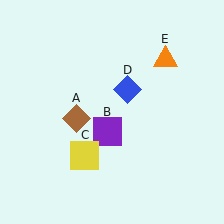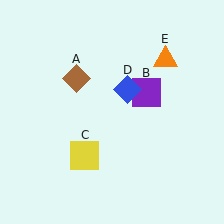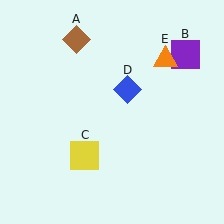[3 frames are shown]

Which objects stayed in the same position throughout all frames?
Yellow square (object C) and blue diamond (object D) and orange triangle (object E) remained stationary.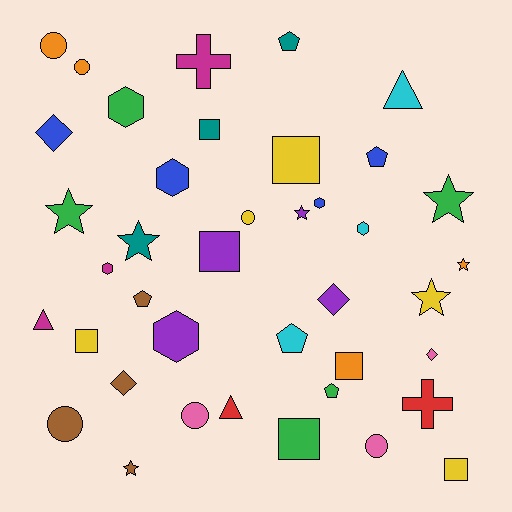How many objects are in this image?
There are 40 objects.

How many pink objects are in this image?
There are 3 pink objects.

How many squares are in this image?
There are 7 squares.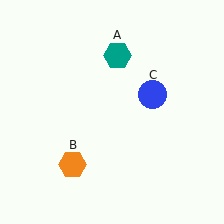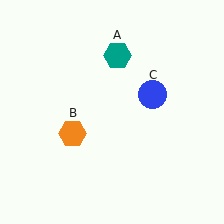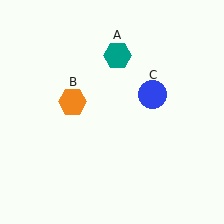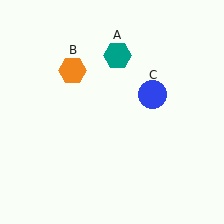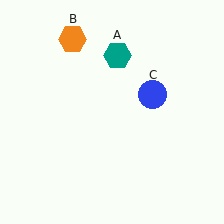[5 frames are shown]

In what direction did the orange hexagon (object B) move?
The orange hexagon (object B) moved up.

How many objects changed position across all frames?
1 object changed position: orange hexagon (object B).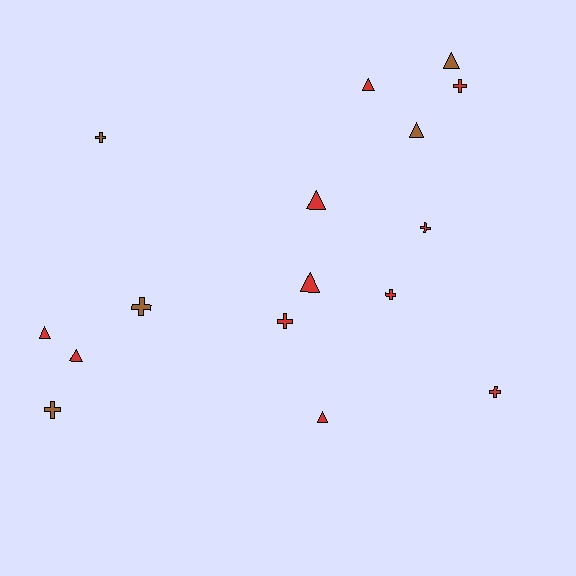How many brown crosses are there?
There are 3 brown crosses.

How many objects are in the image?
There are 16 objects.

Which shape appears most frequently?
Triangle, with 8 objects.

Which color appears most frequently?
Red, with 11 objects.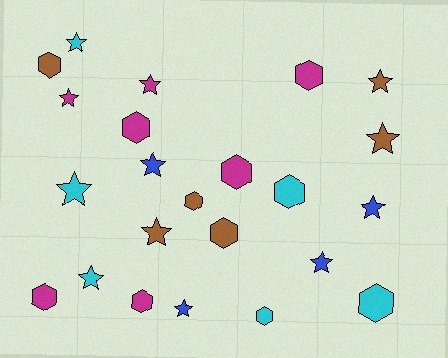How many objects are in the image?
There are 23 objects.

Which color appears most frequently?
Magenta, with 7 objects.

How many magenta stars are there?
There are 2 magenta stars.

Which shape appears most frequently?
Star, with 12 objects.